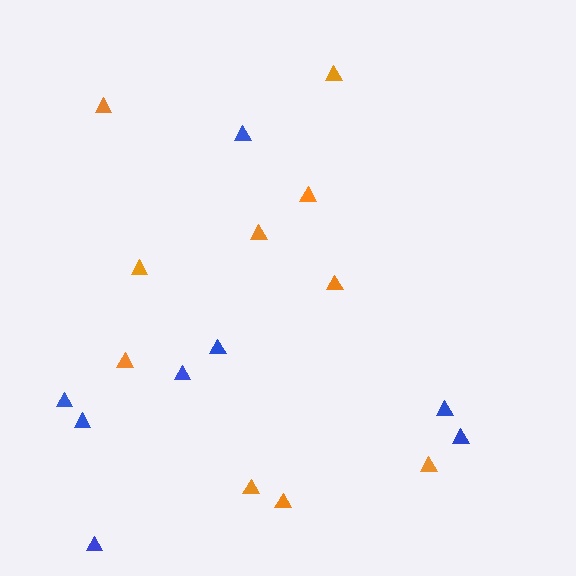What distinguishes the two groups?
There are 2 groups: one group of blue triangles (8) and one group of orange triangles (10).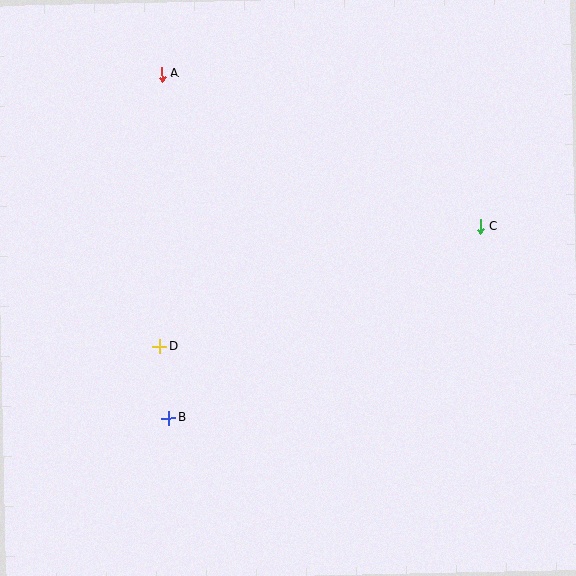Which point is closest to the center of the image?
Point D at (160, 347) is closest to the center.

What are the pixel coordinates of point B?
Point B is at (168, 418).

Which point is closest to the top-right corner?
Point C is closest to the top-right corner.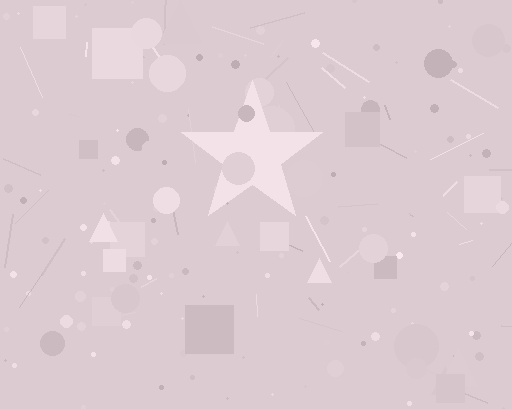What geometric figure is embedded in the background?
A star is embedded in the background.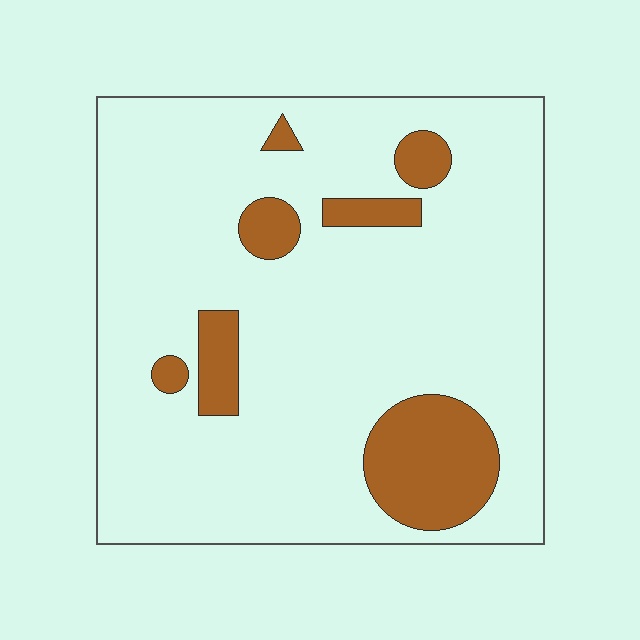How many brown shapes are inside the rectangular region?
7.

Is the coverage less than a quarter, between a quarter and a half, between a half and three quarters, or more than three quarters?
Less than a quarter.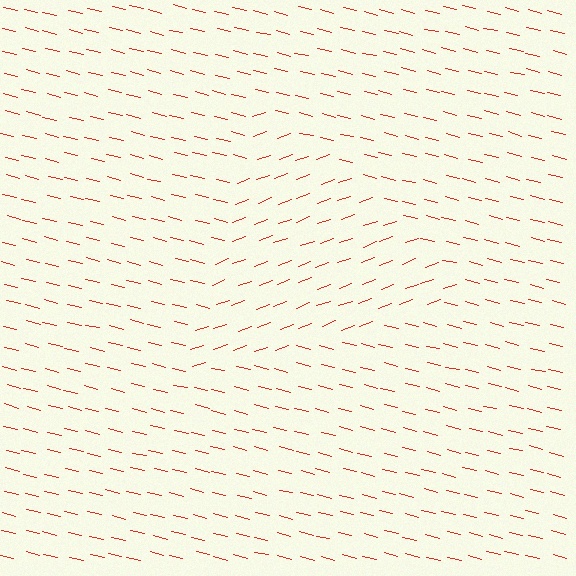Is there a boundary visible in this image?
Yes, there is a texture boundary formed by a change in line orientation.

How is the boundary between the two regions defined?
The boundary is defined purely by a change in line orientation (approximately 34 degrees difference). All lines are the same color and thickness.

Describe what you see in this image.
The image is filled with small red line segments. A triangle region in the image has lines oriented differently from the surrounding lines, creating a visible texture boundary.